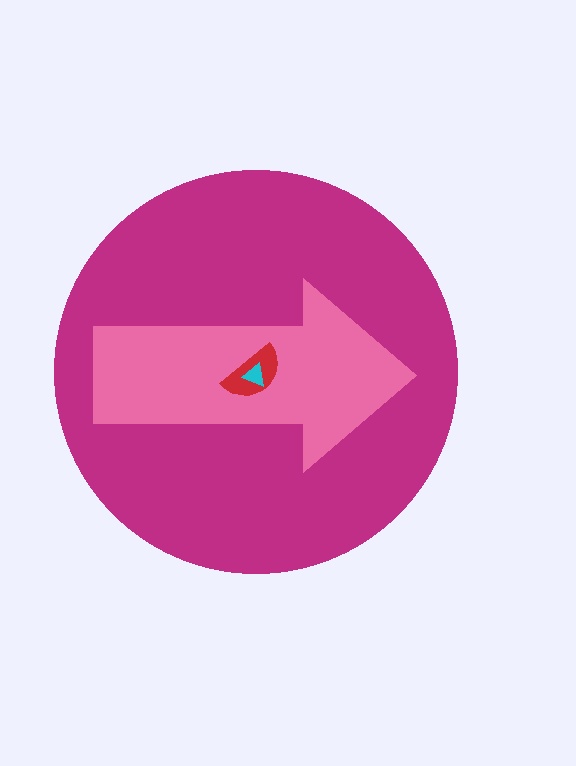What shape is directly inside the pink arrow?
The red semicircle.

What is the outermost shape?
The magenta circle.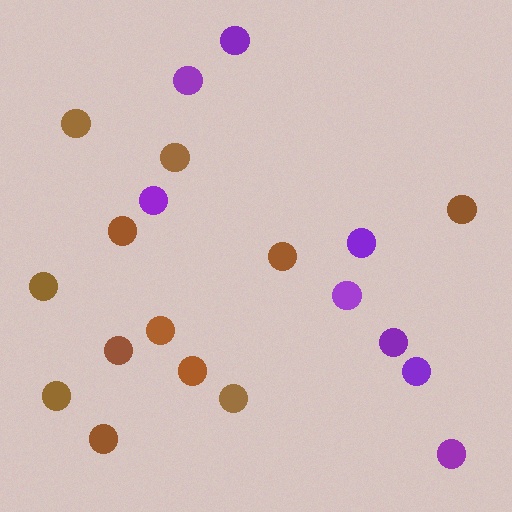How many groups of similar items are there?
There are 2 groups: one group of purple circles (8) and one group of brown circles (12).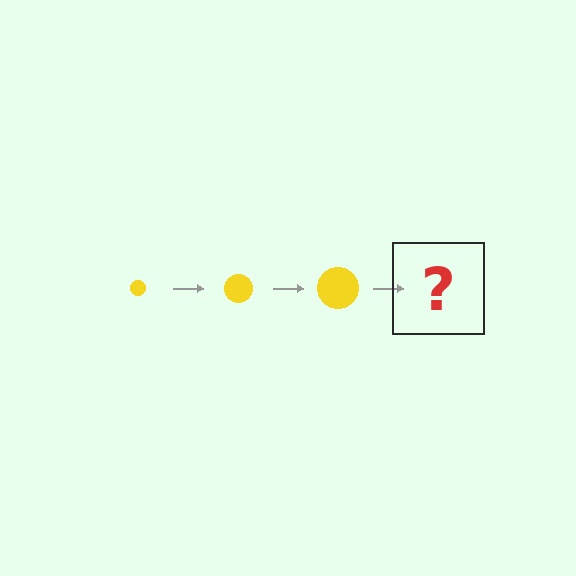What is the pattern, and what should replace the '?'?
The pattern is that the circle gets progressively larger each step. The '?' should be a yellow circle, larger than the previous one.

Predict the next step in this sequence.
The next step is a yellow circle, larger than the previous one.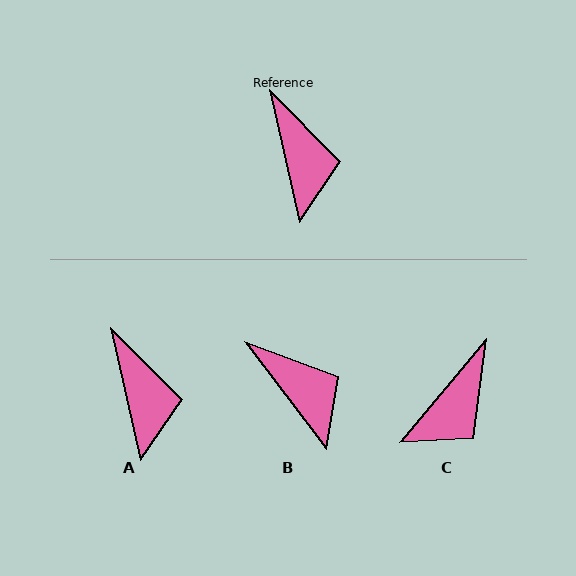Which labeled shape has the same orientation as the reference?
A.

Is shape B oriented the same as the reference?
No, it is off by about 24 degrees.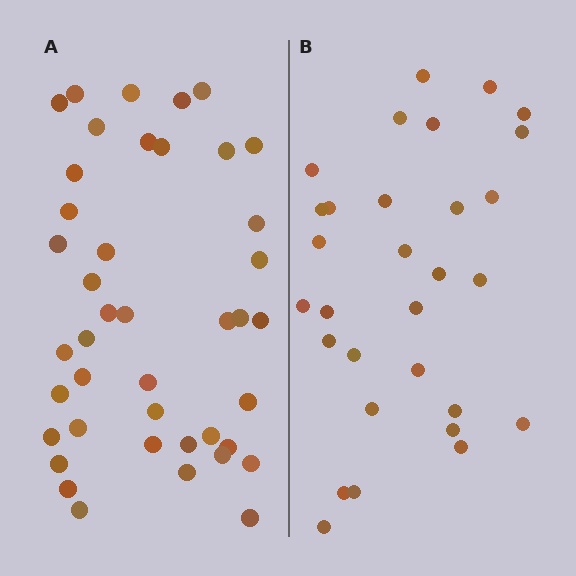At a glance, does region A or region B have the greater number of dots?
Region A (the left region) has more dots.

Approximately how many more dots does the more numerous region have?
Region A has roughly 12 or so more dots than region B.